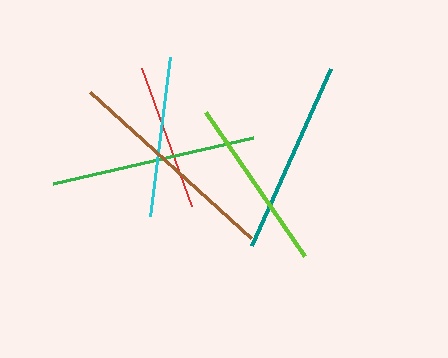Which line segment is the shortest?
The red line is the shortest at approximately 147 pixels.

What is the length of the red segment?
The red segment is approximately 147 pixels long.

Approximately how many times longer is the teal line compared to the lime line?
The teal line is approximately 1.1 times the length of the lime line.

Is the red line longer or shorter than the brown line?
The brown line is longer than the red line.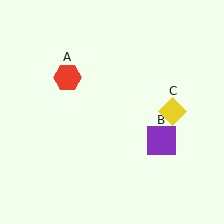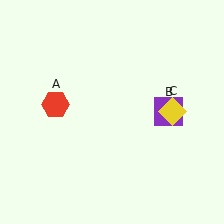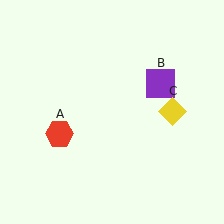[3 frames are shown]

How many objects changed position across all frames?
2 objects changed position: red hexagon (object A), purple square (object B).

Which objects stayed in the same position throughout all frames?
Yellow diamond (object C) remained stationary.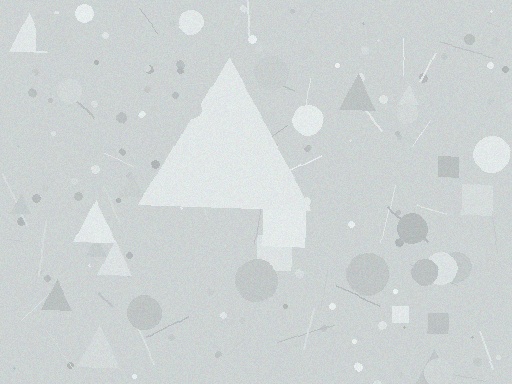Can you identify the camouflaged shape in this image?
The camouflaged shape is a triangle.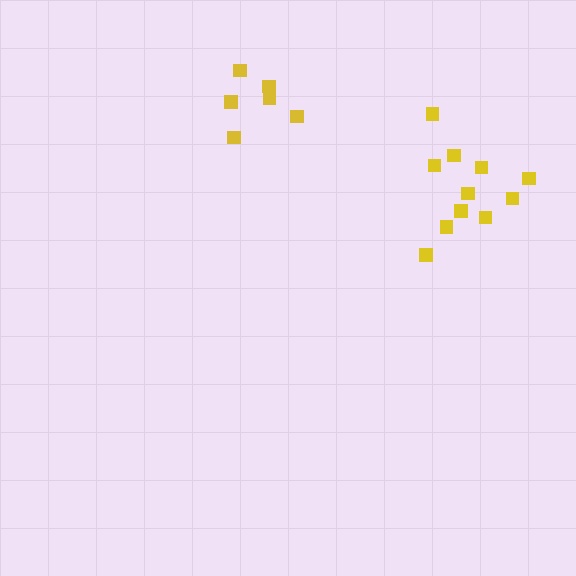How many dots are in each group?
Group 1: 6 dots, Group 2: 11 dots (17 total).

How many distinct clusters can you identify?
There are 2 distinct clusters.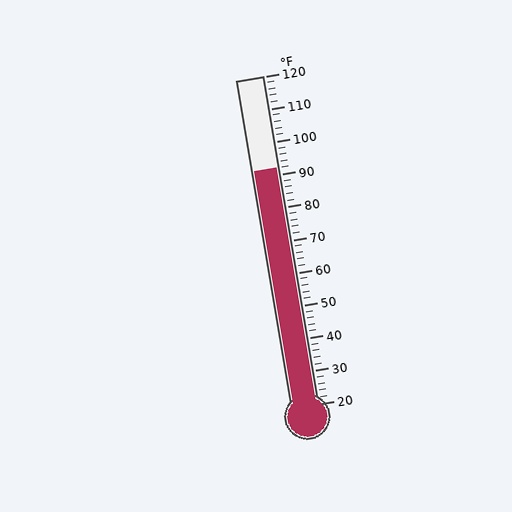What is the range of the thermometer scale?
The thermometer scale ranges from 20°F to 120°F.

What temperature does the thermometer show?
The thermometer shows approximately 92°F.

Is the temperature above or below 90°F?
The temperature is above 90°F.